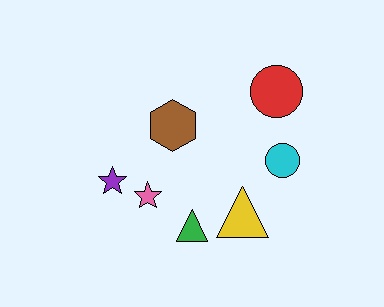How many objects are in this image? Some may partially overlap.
There are 7 objects.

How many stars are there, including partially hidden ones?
There are 2 stars.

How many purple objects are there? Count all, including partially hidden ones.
There is 1 purple object.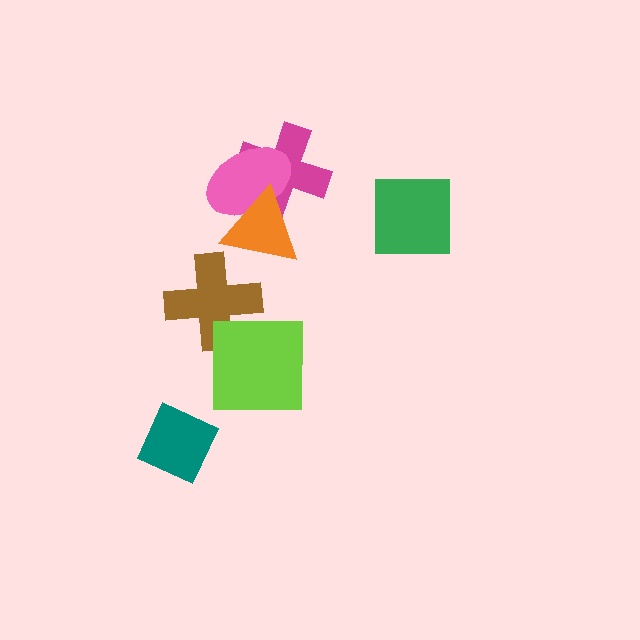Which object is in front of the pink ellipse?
The orange triangle is in front of the pink ellipse.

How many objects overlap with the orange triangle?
2 objects overlap with the orange triangle.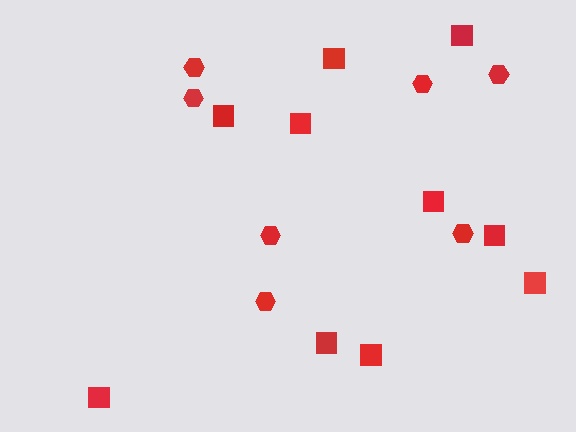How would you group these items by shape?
There are 2 groups: one group of hexagons (7) and one group of squares (10).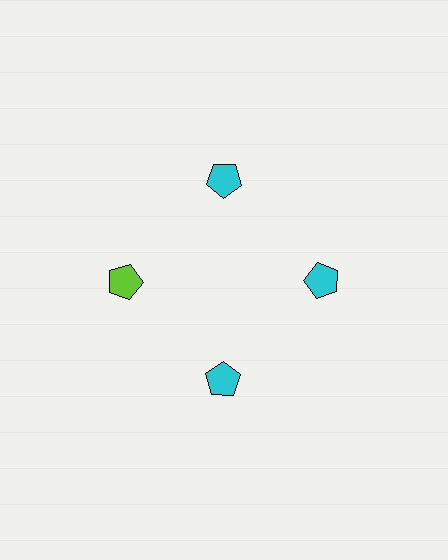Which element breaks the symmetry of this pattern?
The lime pentagon at roughly the 9 o'clock position breaks the symmetry. All other shapes are cyan pentagons.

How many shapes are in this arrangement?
There are 4 shapes arranged in a ring pattern.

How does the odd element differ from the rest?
It has a different color: lime instead of cyan.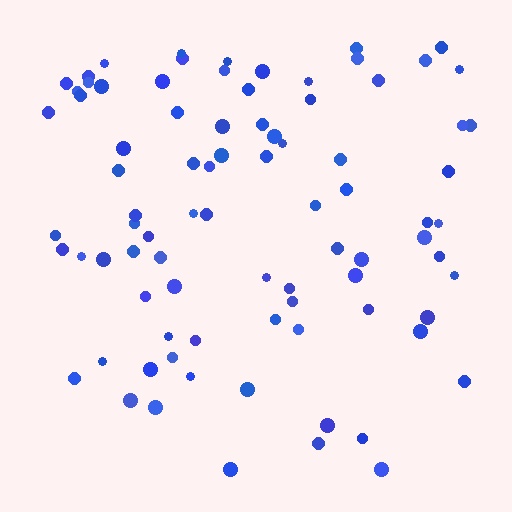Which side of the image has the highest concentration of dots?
The top.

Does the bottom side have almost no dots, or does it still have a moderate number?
Still a moderate number, just noticeably fewer than the top.